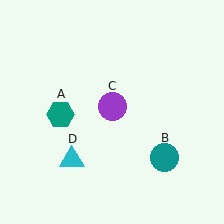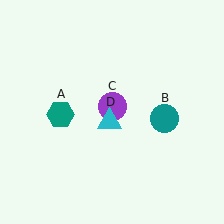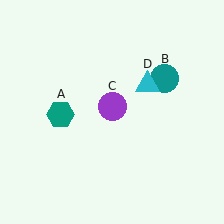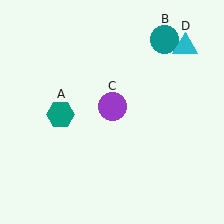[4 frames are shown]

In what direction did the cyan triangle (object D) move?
The cyan triangle (object D) moved up and to the right.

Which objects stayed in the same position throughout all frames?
Teal hexagon (object A) and purple circle (object C) remained stationary.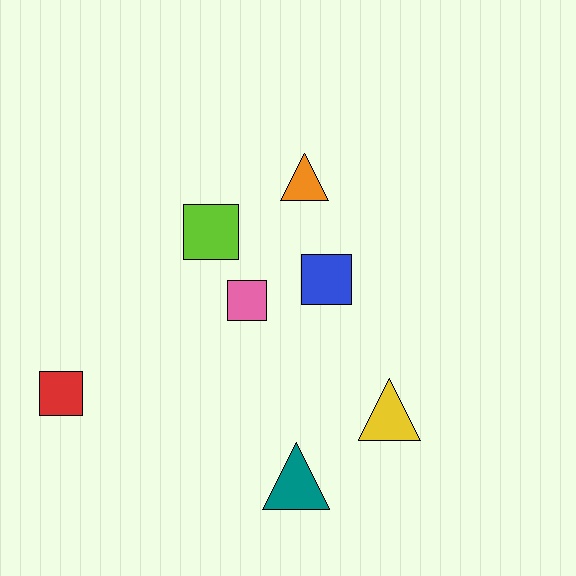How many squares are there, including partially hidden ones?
There are 4 squares.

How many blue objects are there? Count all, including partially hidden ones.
There is 1 blue object.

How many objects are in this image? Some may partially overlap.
There are 7 objects.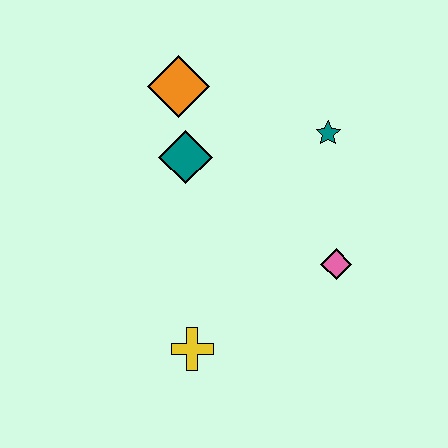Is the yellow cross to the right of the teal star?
No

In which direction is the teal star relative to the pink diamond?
The teal star is above the pink diamond.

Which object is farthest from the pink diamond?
The orange diamond is farthest from the pink diamond.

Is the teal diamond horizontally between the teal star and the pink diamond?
No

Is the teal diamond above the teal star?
No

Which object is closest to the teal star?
The pink diamond is closest to the teal star.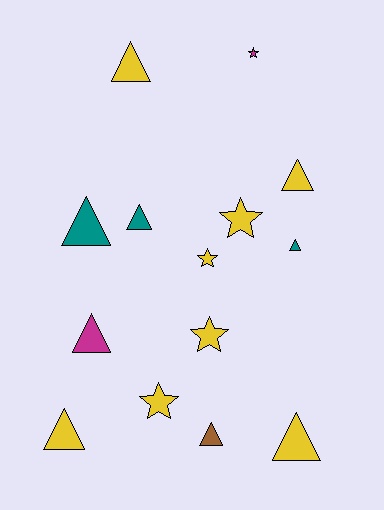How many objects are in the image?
There are 14 objects.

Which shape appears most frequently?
Triangle, with 9 objects.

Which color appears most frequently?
Yellow, with 8 objects.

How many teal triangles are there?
There are 3 teal triangles.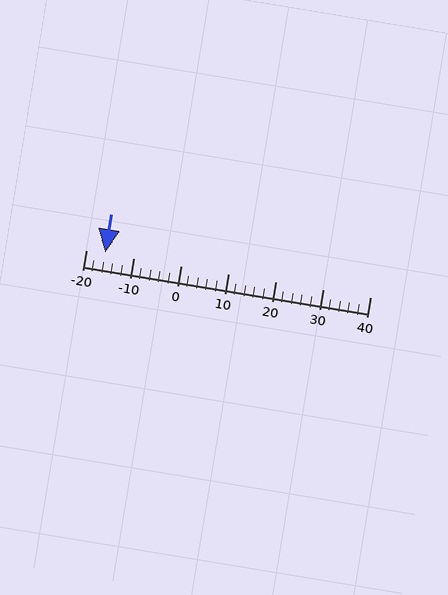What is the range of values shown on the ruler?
The ruler shows values from -20 to 40.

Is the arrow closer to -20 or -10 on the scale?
The arrow is closer to -20.